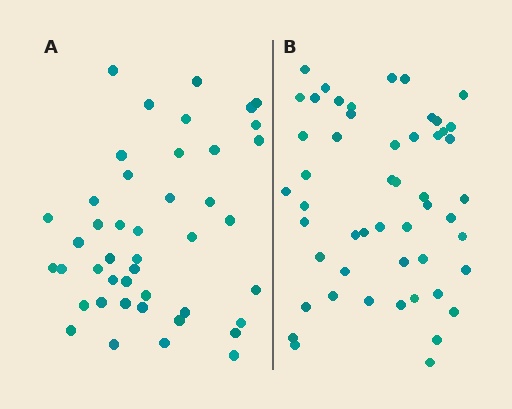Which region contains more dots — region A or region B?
Region B (the right region) has more dots.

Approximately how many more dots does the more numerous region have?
Region B has roughly 8 or so more dots than region A.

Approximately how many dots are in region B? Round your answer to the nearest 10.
About 50 dots. (The exact count is 51, which rounds to 50.)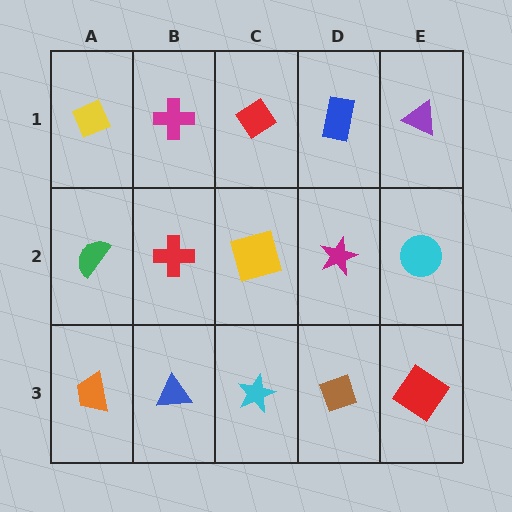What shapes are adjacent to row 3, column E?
A cyan circle (row 2, column E), a brown diamond (row 3, column D).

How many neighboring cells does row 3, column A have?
2.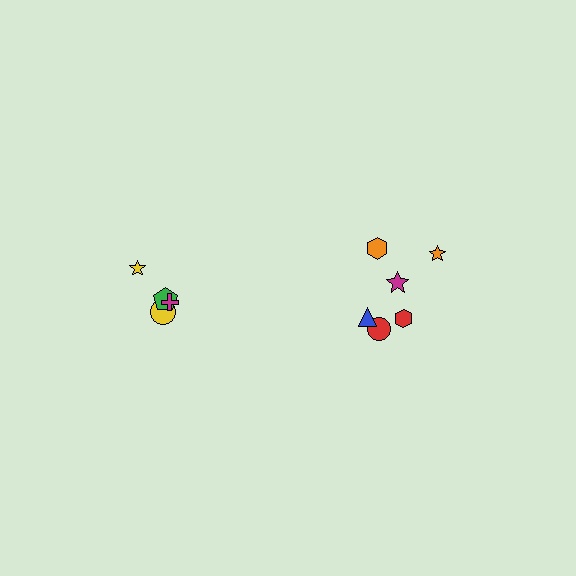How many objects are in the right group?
There are 6 objects.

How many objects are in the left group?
There are 4 objects.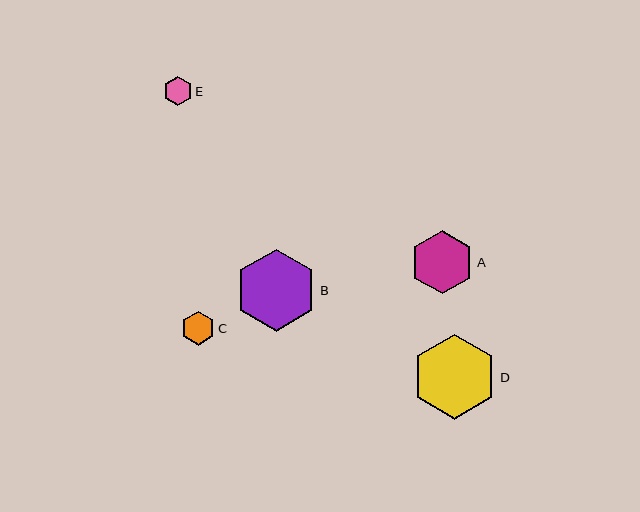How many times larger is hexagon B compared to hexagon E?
Hexagon B is approximately 2.8 times the size of hexagon E.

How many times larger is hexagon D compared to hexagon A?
Hexagon D is approximately 1.3 times the size of hexagon A.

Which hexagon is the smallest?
Hexagon E is the smallest with a size of approximately 29 pixels.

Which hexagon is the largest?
Hexagon D is the largest with a size of approximately 85 pixels.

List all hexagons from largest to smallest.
From largest to smallest: D, B, A, C, E.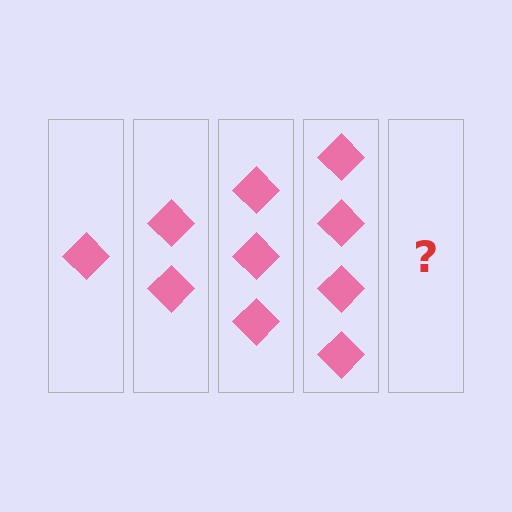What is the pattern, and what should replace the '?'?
The pattern is that each step adds one more diamond. The '?' should be 5 diamonds.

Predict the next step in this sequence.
The next step is 5 diamonds.